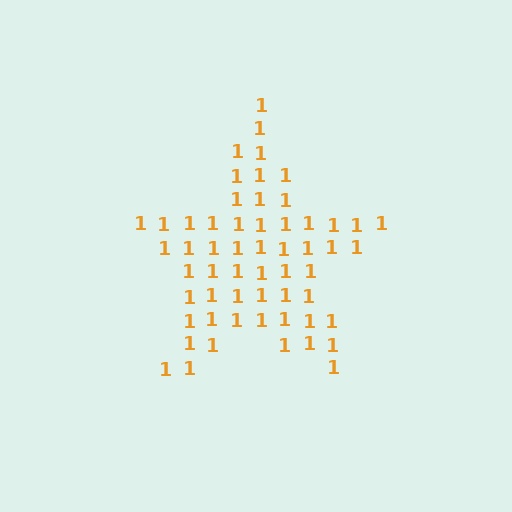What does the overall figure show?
The overall figure shows a star.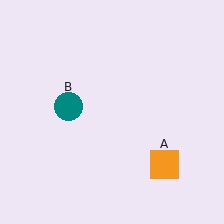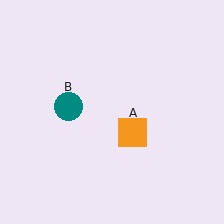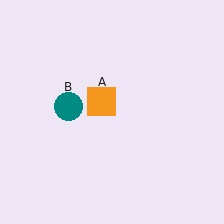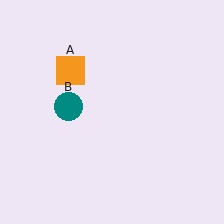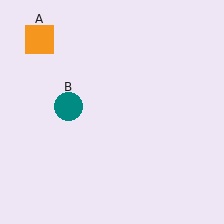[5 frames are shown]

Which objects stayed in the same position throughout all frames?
Teal circle (object B) remained stationary.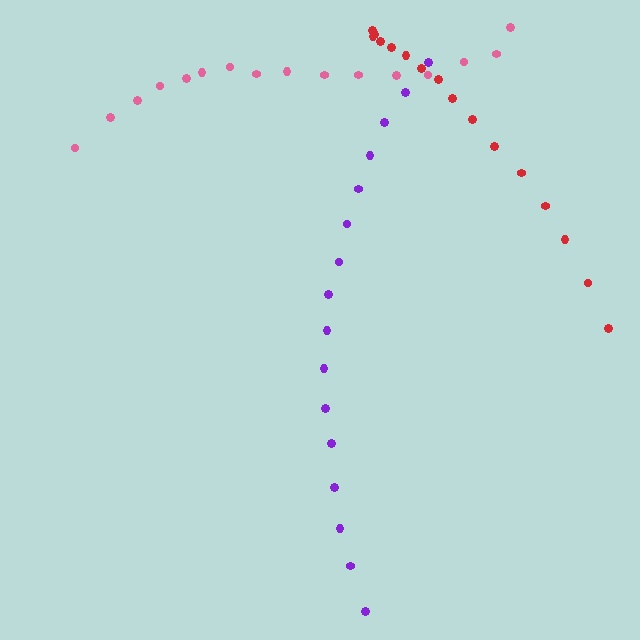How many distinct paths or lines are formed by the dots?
There are 3 distinct paths.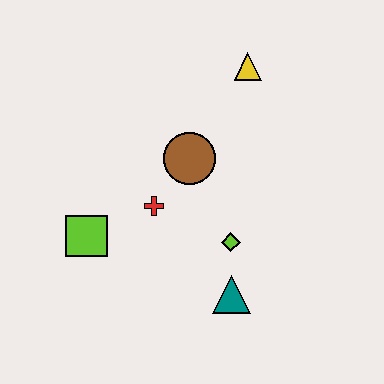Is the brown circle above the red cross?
Yes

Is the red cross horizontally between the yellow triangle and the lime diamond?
No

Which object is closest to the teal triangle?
The lime diamond is closest to the teal triangle.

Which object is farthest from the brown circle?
The teal triangle is farthest from the brown circle.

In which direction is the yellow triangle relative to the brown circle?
The yellow triangle is above the brown circle.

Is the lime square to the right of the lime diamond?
No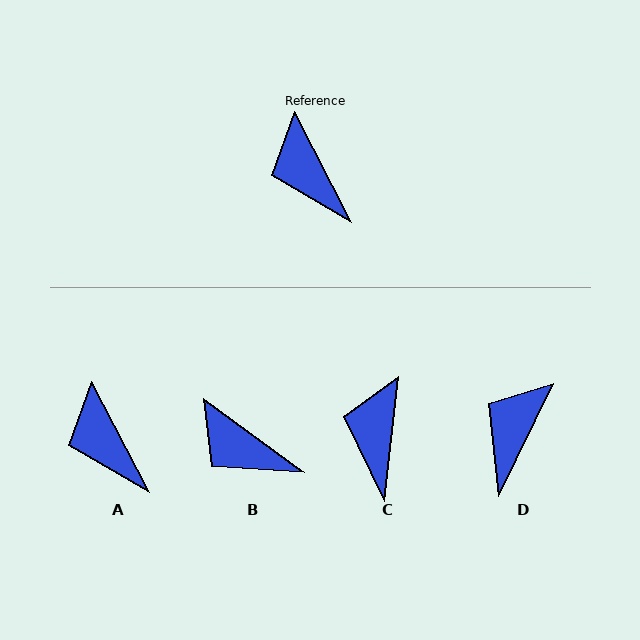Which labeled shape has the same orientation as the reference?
A.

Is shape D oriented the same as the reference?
No, it is off by about 53 degrees.